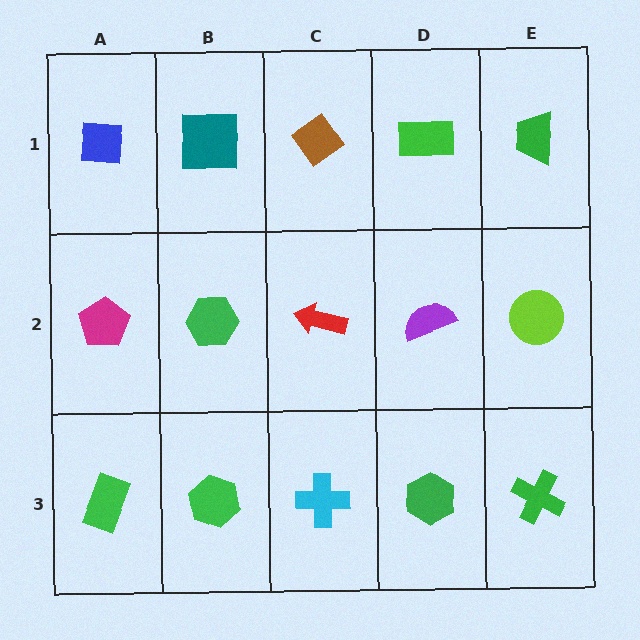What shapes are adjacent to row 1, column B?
A green hexagon (row 2, column B), a blue square (row 1, column A), a brown diamond (row 1, column C).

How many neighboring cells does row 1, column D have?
3.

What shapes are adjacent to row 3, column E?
A lime circle (row 2, column E), a green hexagon (row 3, column D).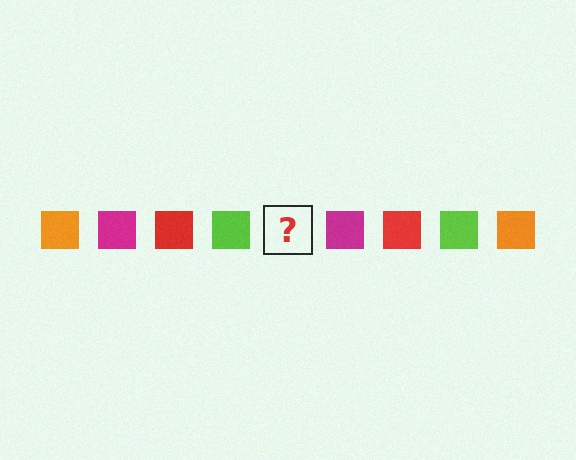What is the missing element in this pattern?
The missing element is an orange square.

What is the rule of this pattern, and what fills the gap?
The rule is that the pattern cycles through orange, magenta, red, lime squares. The gap should be filled with an orange square.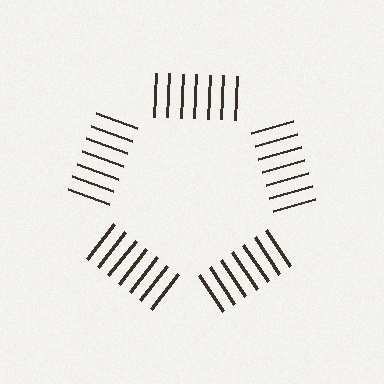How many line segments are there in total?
35 — 7 along each of the 5 edges.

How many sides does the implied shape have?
5 sides — the line-ends trace a pentagon.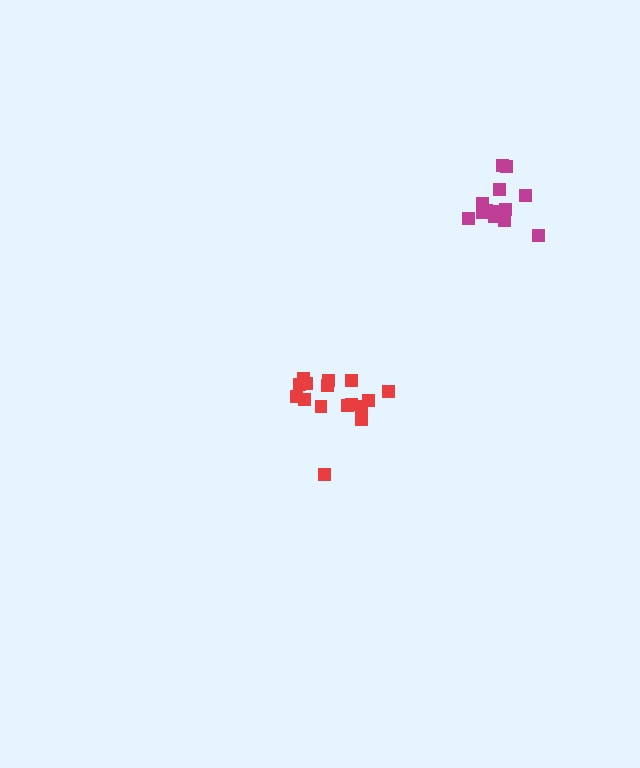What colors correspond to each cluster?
The clusters are colored: magenta, red.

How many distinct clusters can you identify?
There are 2 distinct clusters.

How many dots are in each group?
Group 1: 14 dots, Group 2: 16 dots (30 total).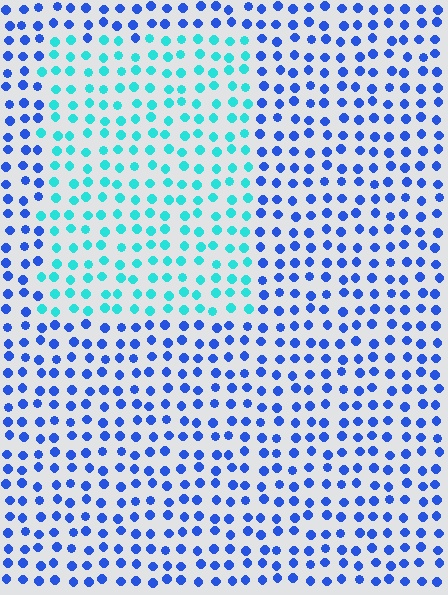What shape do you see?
I see a rectangle.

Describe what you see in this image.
The image is filled with small blue elements in a uniform arrangement. A rectangle-shaped region is visible where the elements are tinted to a slightly different hue, forming a subtle color boundary.